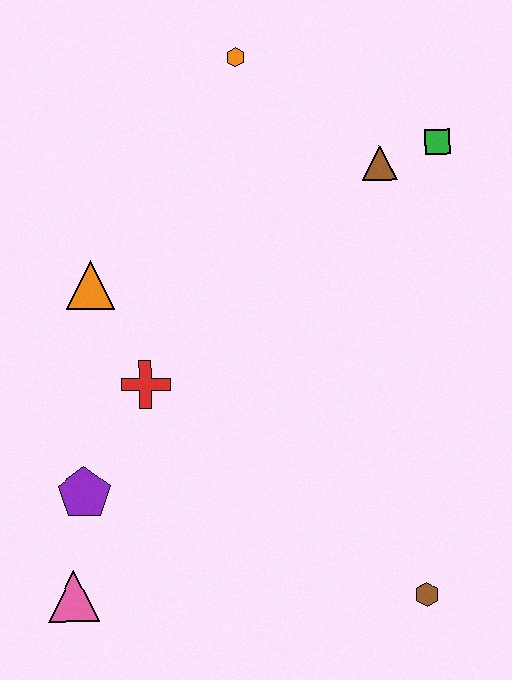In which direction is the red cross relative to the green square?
The red cross is to the left of the green square.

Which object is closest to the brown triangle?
The green square is closest to the brown triangle.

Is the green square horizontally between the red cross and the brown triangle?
No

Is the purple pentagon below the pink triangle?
No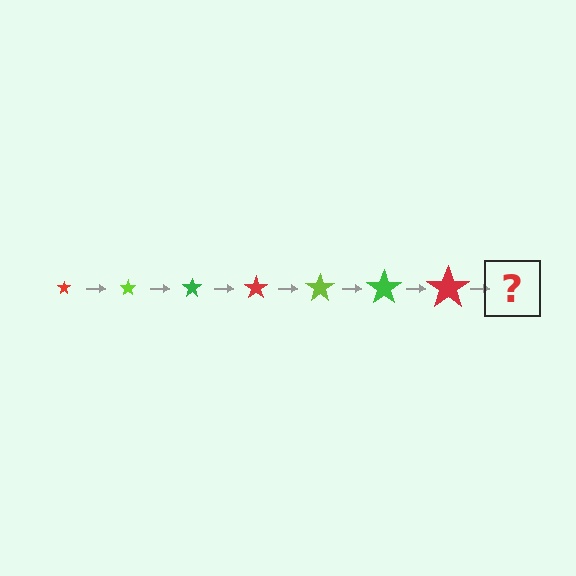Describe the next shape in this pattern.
It should be a lime star, larger than the previous one.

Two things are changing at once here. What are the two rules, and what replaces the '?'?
The two rules are that the star grows larger each step and the color cycles through red, lime, and green. The '?' should be a lime star, larger than the previous one.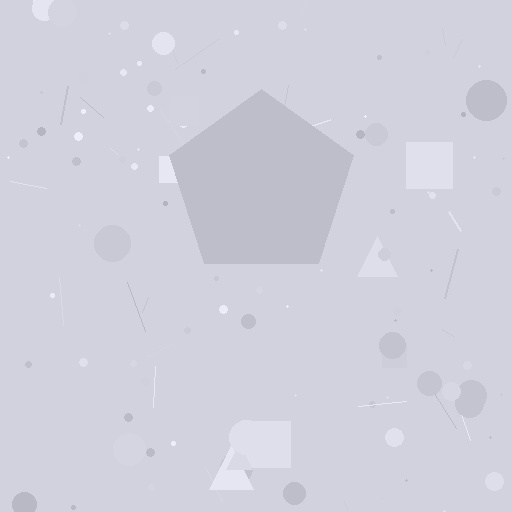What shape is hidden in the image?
A pentagon is hidden in the image.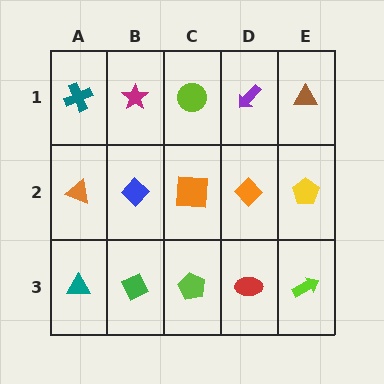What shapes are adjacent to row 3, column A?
An orange triangle (row 2, column A), a green diamond (row 3, column B).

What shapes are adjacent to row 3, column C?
An orange square (row 2, column C), a green diamond (row 3, column B), a red ellipse (row 3, column D).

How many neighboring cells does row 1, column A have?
2.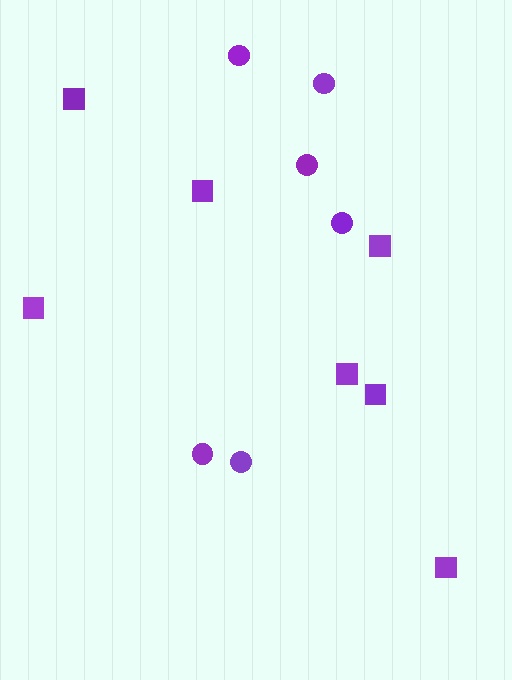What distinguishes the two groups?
There are 2 groups: one group of circles (6) and one group of squares (7).